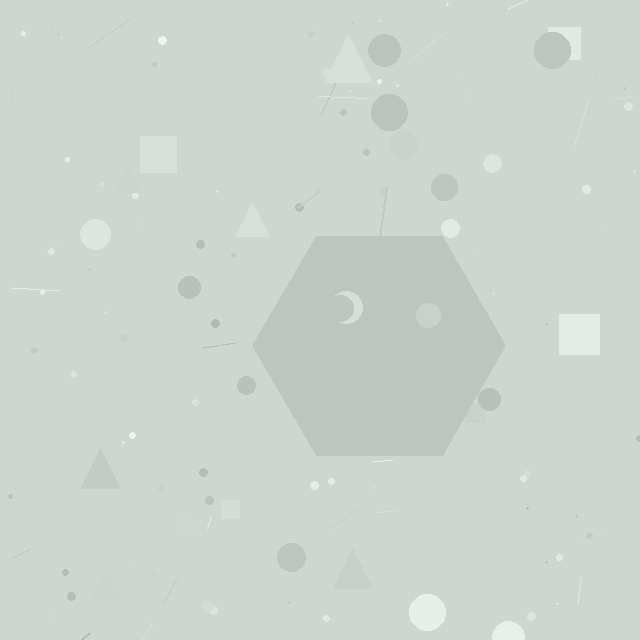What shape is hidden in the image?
A hexagon is hidden in the image.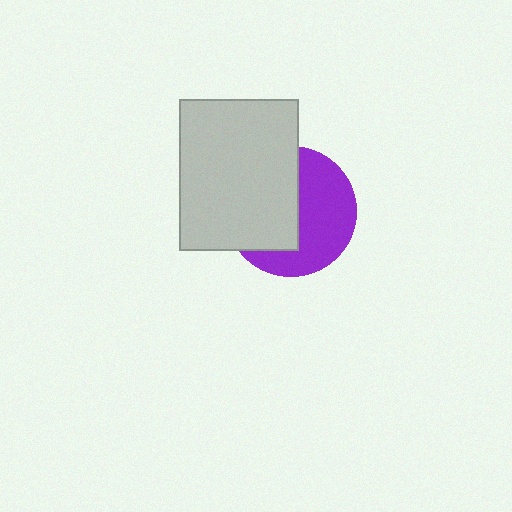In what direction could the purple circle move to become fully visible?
The purple circle could move right. That would shift it out from behind the light gray rectangle entirely.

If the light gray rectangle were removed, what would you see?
You would see the complete purple circle.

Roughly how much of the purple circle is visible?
About half of it is visible (roughly 50%).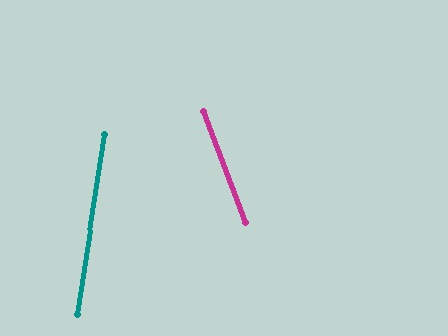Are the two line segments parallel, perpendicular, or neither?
Neither parallel nor perpendicular — they differ by about 30°.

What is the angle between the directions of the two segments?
Approximately 30 degrees.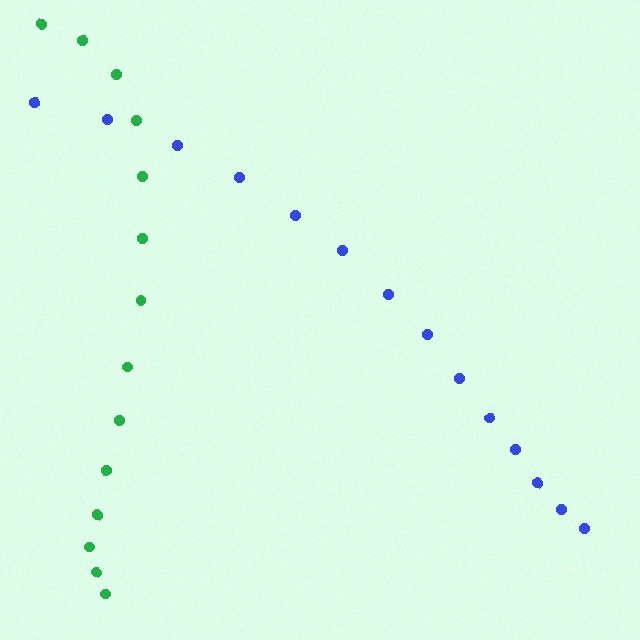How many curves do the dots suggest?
There are 2 distinct paths.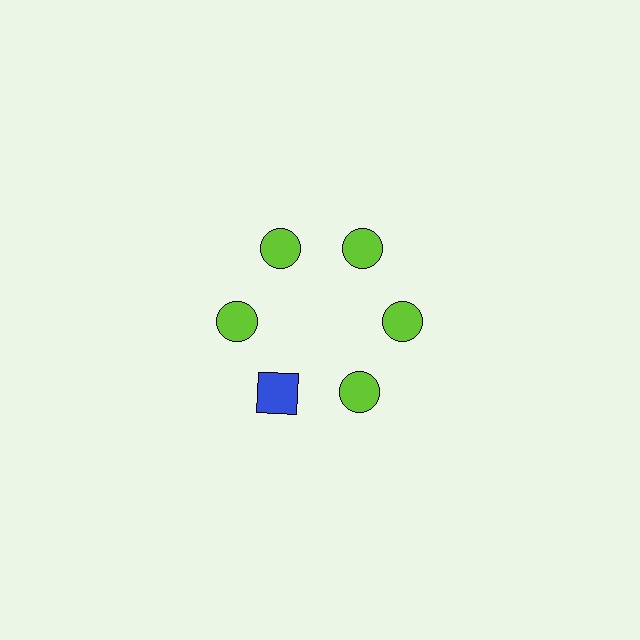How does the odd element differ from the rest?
It differs in both color (blue instead of lime) and shape (square instead of circle).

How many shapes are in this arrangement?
There are 6 shapes arranged in a ring pattern.